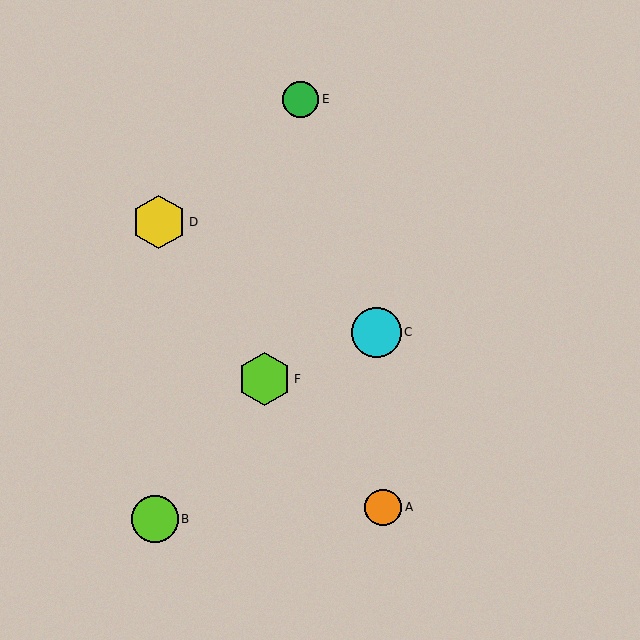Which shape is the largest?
The yellow hexagon (labeled D) is the largest.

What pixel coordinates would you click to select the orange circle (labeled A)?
Click at (383, 507) to select the orange circle A.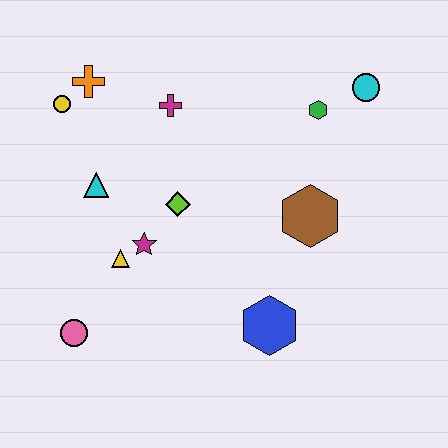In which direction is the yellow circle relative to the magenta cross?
The yellow circle is to the left of the magenta cross.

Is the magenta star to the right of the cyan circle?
No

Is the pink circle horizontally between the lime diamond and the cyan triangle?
No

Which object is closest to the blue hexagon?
The brown hexagon is closest to the blue hexagon.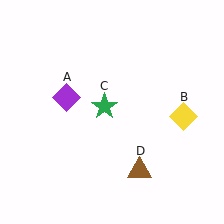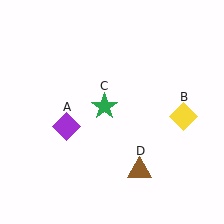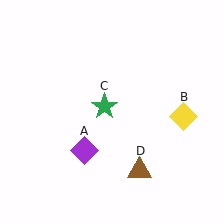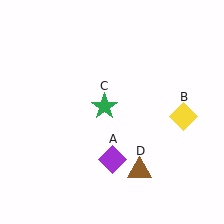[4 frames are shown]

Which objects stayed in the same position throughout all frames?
Yellow diamond (object B) and green star (object C) and brown triangle (object D) remained stationary.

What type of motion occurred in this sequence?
The purple diamond (object A) rotated counterclockwise around the center of the scene.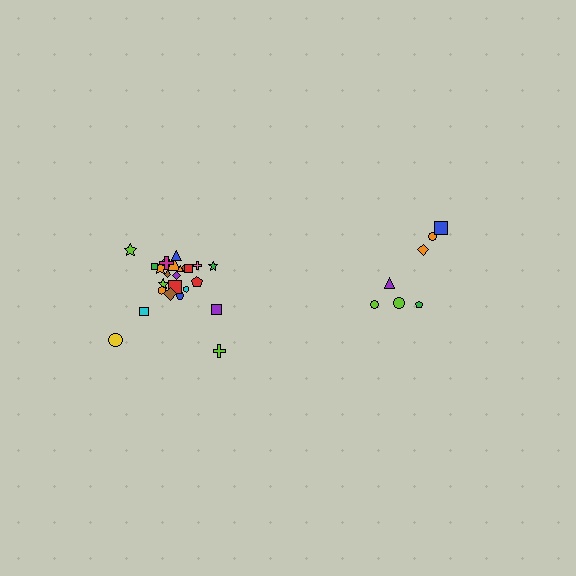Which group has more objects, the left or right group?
The left group.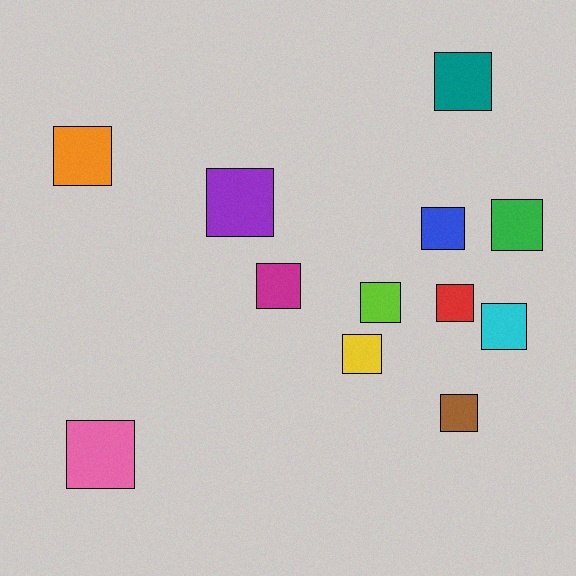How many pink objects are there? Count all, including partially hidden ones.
There is 1 pink object.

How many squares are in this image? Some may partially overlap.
There are 12 squares.